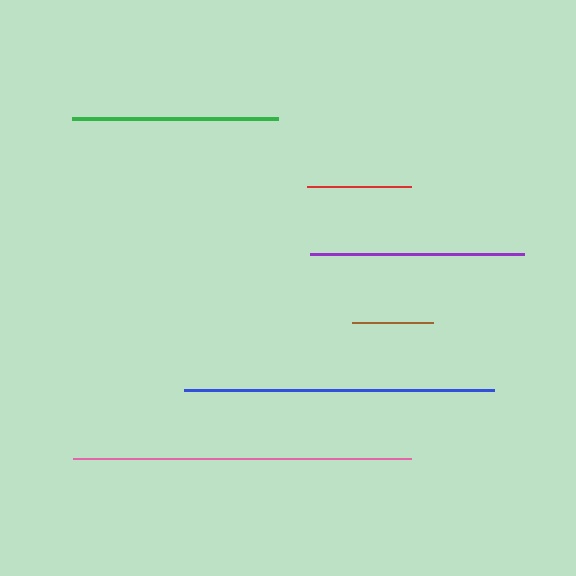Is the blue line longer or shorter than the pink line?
The pink line is longer than the blue line.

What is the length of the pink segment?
The pink segment is approximately 339 pixels long.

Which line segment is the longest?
The pink line is the longest at approximately 339 pixels.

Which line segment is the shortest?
The brown line is the shortest at approximately 81 pixels.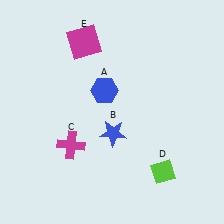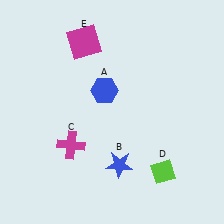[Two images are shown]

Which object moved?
The blue star (B) moved down.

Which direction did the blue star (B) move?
The blue star (B) moved down.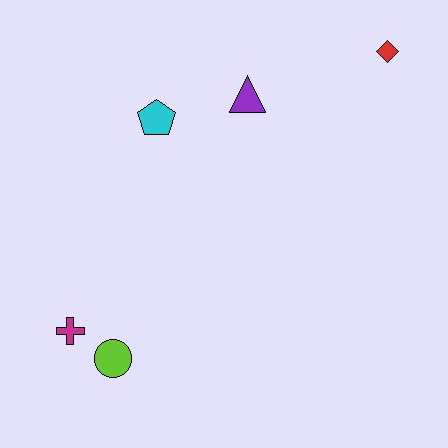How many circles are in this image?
There is 1 circle.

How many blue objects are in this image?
There are no blue objects.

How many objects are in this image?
There are 5 objects.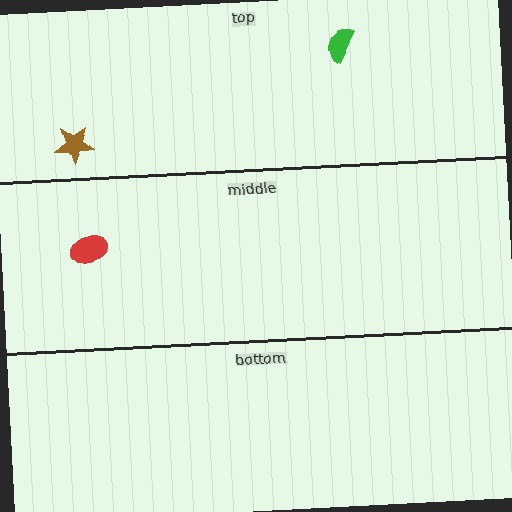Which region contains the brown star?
The top region.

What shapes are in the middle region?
The red ellipse.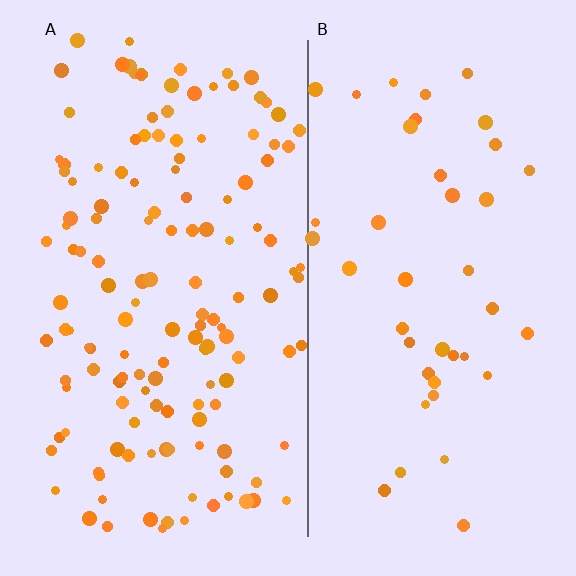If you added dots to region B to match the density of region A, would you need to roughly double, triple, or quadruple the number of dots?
Approximately triple.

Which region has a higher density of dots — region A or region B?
A (the left).